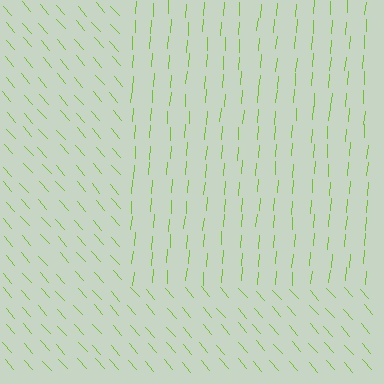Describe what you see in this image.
The image is filled with small lime line segments. A rectangle region in the image has lines oriented differently from the surrounding lines, creating a visible texture boundary.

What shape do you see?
I see a rectangle.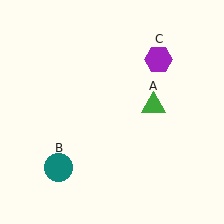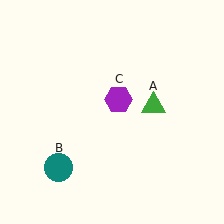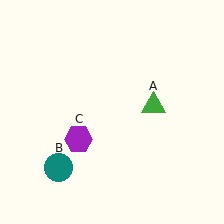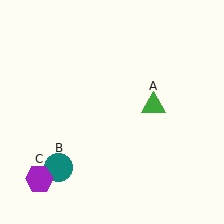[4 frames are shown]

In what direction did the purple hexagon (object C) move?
The purple hexagon (object C) moved down and to the left.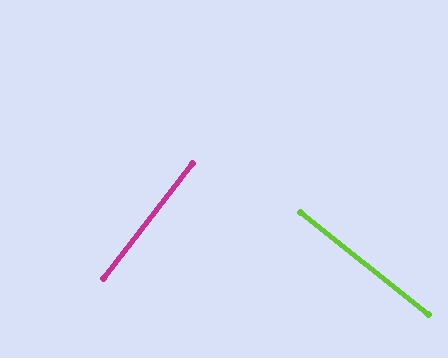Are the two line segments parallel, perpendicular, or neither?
Perpendicular — they meet at approximately 89°.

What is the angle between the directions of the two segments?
Approximately 89 degrees.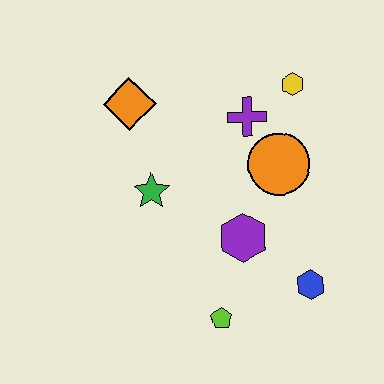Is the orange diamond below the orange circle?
No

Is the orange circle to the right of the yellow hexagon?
No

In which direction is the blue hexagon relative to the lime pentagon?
The blue hexagon is to the right of the lime pentagon.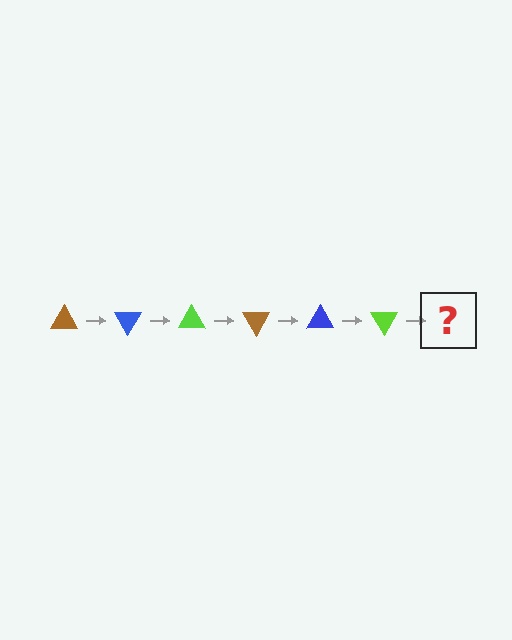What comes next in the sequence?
The next element should be a brown triangle, rotated 360 degrees from the start.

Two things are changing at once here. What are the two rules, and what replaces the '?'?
The two rules are that it rotates 60 degrees each step and the color cycles through brown, blue, and lime. The '?' should be a brown triangle, rotated 360 degrees from the start.